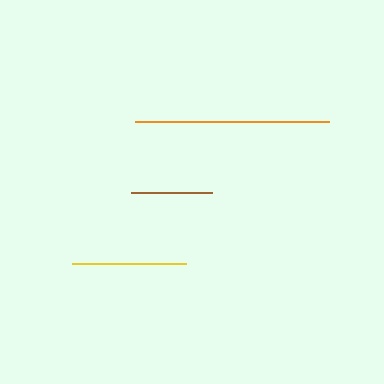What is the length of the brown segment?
The brown segment is approximately 81 pixels long.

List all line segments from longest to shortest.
From longest to shortest: orange, yellow, brown.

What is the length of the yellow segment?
The yellow segment is approximately 114 pixels long.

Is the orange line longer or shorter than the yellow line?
The orange line is longer than the yellow line.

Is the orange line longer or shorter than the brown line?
The orange line is longer than the brown line.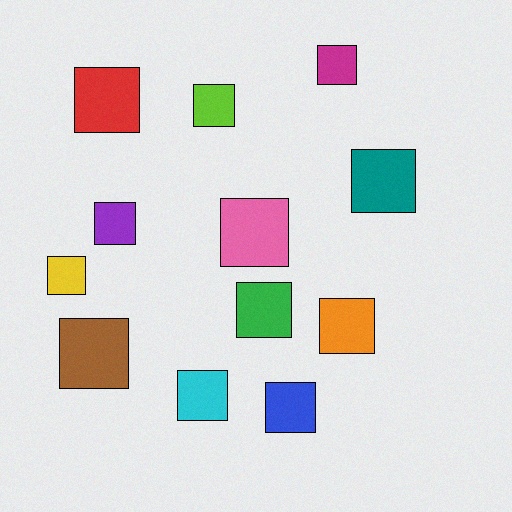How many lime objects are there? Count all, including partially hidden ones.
There is 1 lime object.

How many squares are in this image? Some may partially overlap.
There are 12 squares.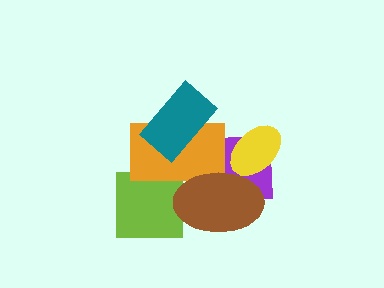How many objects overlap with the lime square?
2 objects overlap with the lime square.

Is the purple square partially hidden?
Yes, it is partially covered by another shape.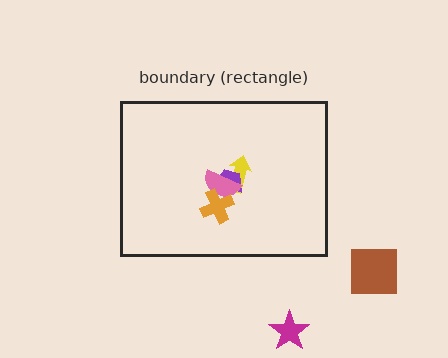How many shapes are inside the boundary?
4 inside, 2 outside.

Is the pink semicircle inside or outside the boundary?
Inside.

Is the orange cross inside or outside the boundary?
Inside.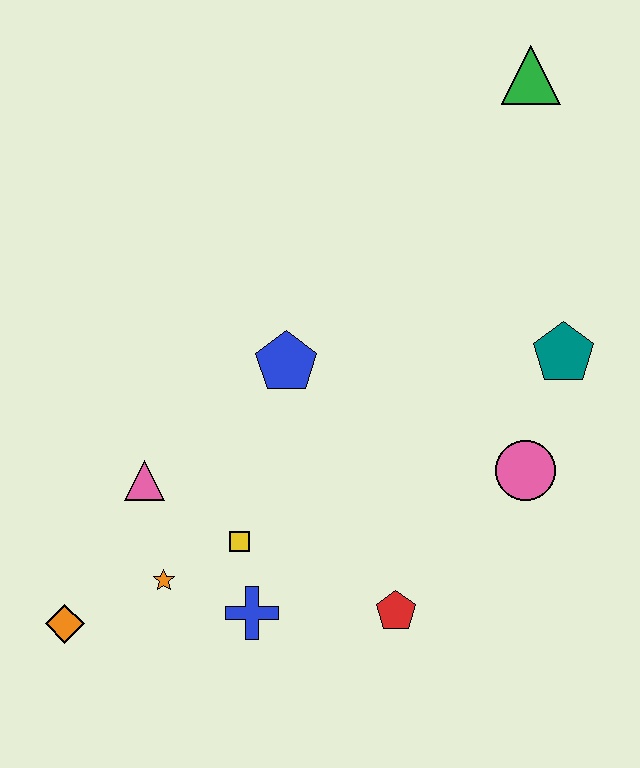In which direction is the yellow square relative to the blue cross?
The yellow square is above the blue cross.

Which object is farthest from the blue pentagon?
The green triangle is farthest from the blue pentagon.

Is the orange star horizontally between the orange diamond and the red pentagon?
Yes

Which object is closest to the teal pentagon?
The pink circle is closest to the teal pentagon.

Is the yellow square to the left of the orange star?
No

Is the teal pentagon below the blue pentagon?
No